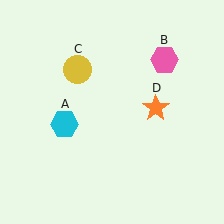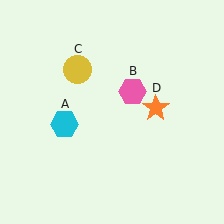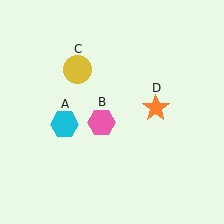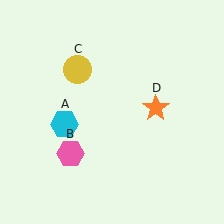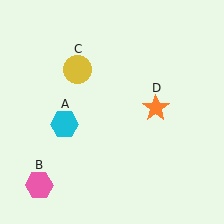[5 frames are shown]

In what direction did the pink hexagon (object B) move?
The pink hexagon (object B) moved down and to the left.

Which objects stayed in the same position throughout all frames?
Cyan hexagon (object A) and yellow circle (object C) and orange star (object D) remained stationary.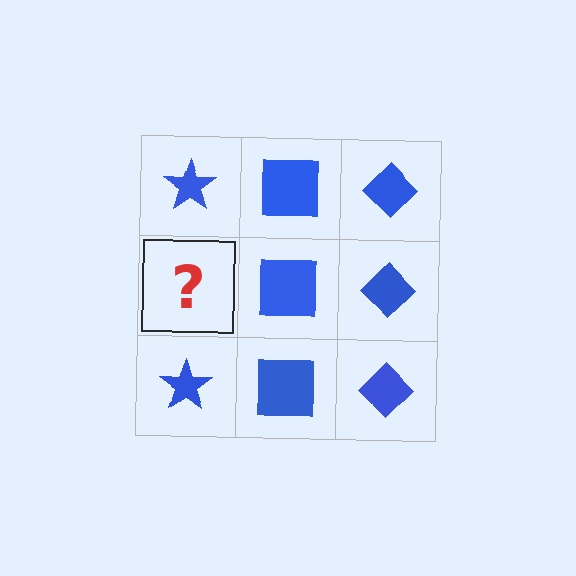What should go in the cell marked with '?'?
The missing cell should contain a blue star.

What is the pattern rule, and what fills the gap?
The rule is that each column has a consistent shape. The gap should be filled with a blue star.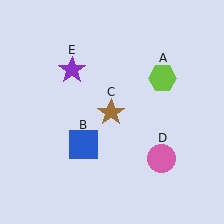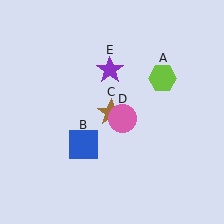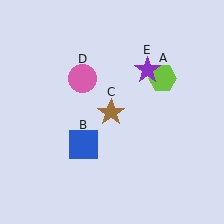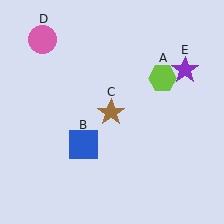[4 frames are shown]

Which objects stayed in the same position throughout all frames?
Lime hexagon (object A) and blue square (object B) and brown star (object C) remained stationary.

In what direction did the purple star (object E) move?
The purple star (object E) moved right.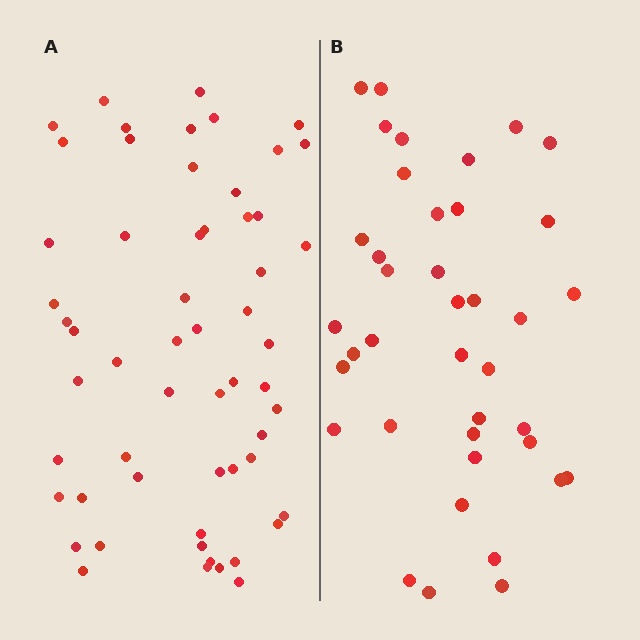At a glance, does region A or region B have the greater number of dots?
Region A (the left region) has more dots.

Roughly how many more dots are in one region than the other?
Region A has approximately 20 more dots than region B.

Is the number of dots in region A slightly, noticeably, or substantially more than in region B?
Region A has substantially more. The ratio is roughly 1.5 to 1.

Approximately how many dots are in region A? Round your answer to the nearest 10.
About 60 dots. (The exact count is 57, which rounds to 60.)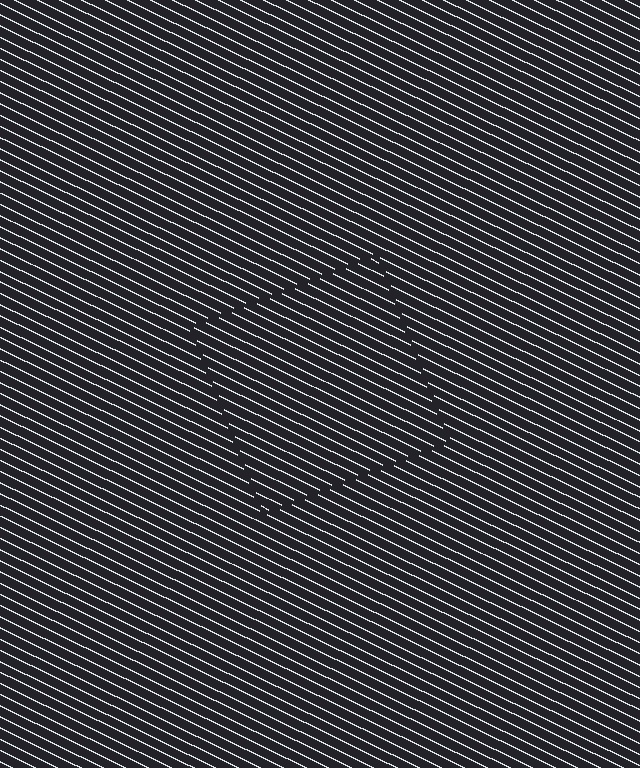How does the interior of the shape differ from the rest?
The interior of the shape contains the same grating, shifted by half a period — the contour is defined by the phase discontinuity where line-ends from the inner and outer gratings abut.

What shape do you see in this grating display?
An illusory square. The interior of the shape contains the same grating, shifted by half a period — the contour is defined by the phase discontinuity where line-ends from the inner and outer gratings abut.